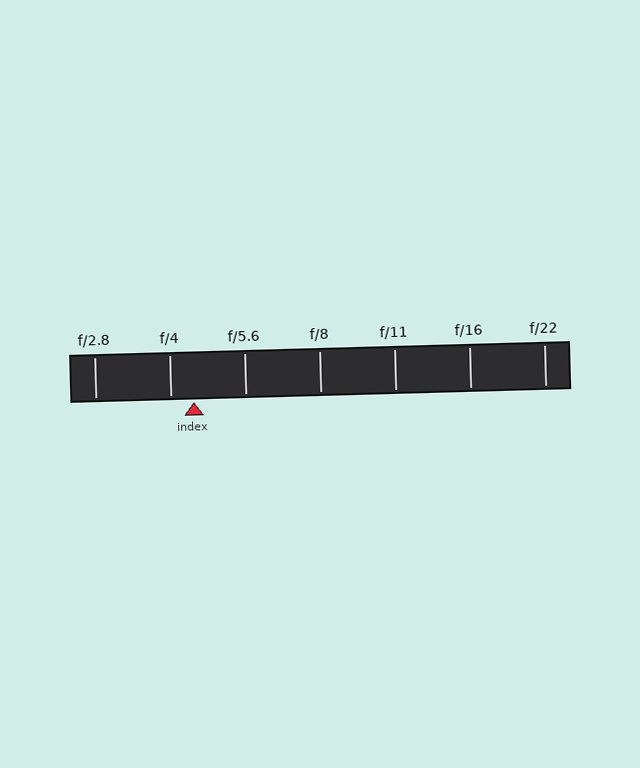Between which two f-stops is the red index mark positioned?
The index mark is between f/4 and f/5.6.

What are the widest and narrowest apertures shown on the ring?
The widest aperture shown is f/2.8 and the narrowest is f/22.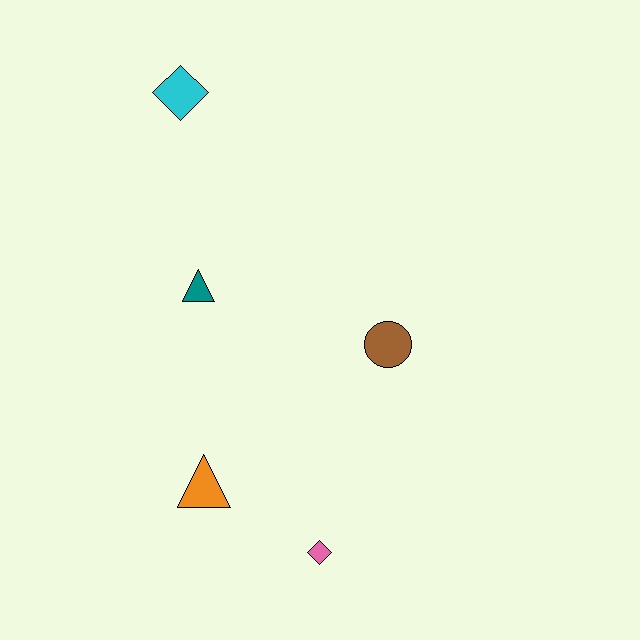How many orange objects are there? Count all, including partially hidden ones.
There is 1 orange object.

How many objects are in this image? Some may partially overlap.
There are 5 objects.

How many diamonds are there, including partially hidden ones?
There are 2 diamonds.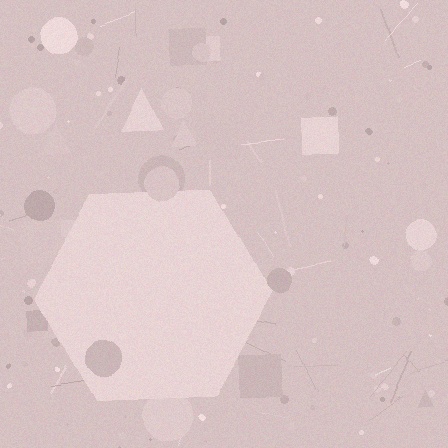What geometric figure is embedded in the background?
A hexagon is embedded in the background.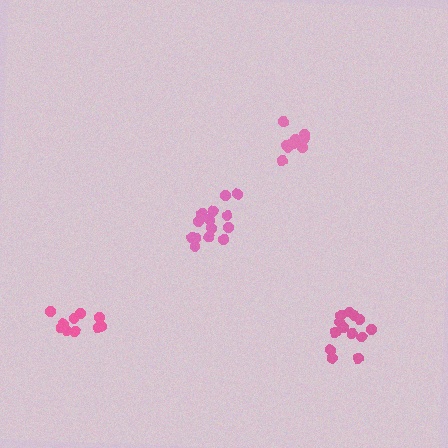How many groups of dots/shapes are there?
There are 4 groups.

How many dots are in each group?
Group 1: 11 dots, Group 2: 13 dots, Group 3: 10 dots, Group 4: 14 dots (48 total).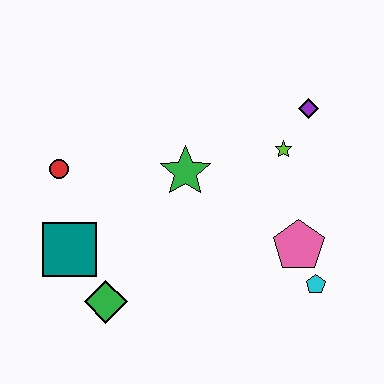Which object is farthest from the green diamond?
The purple diamond is farthest from the green diamond.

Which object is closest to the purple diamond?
The lime star is closest to the purple diamond.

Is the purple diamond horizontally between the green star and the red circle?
No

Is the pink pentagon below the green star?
Yes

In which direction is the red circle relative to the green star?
The red circle is to the left of the green star.